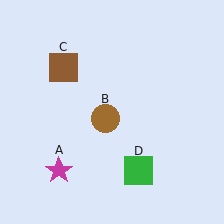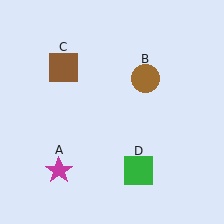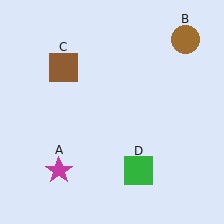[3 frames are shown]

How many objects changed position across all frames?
1 object changed position: brown circle (object B).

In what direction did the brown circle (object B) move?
The brown circle (object B) moved up and to the right.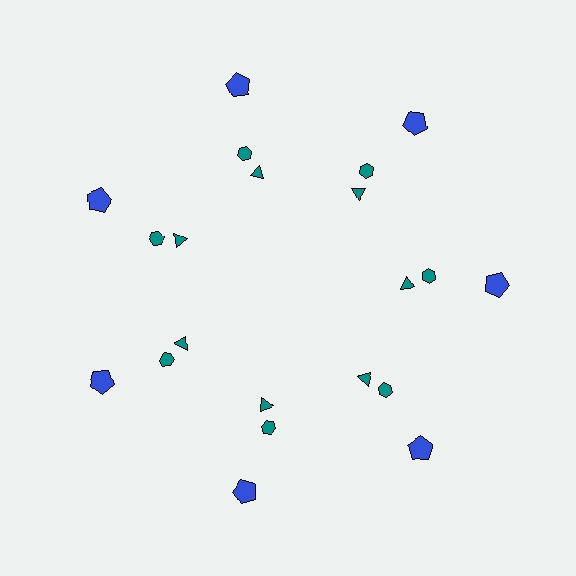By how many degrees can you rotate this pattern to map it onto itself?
The pattern maps onto itself every 51 degrees of rotation.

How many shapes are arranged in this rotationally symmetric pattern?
There are 21 shapes, arranged in 7 groups of 3.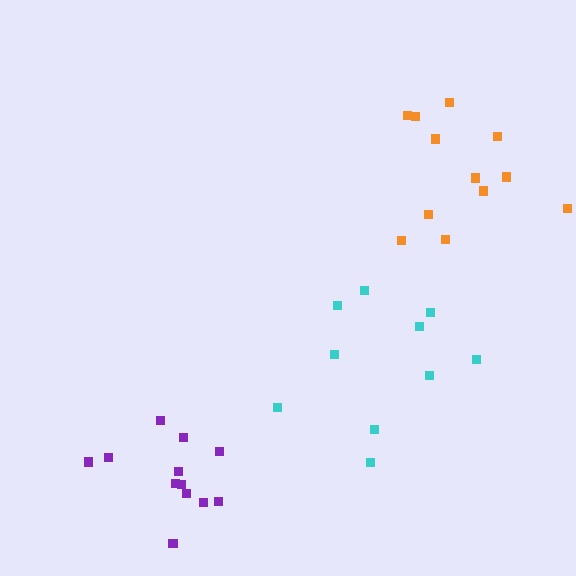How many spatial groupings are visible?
There are 3 spatial groupings.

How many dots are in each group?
Group 1: 10 dots, Group 2: 12 dots, Group 3: 12 dots (34 total).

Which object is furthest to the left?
The purple cluster is leftmost.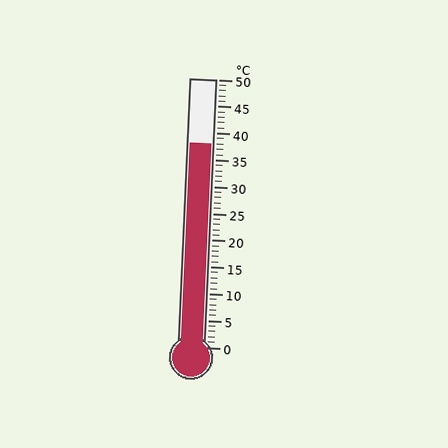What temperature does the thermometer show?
The thermometer shows approximately 38°C.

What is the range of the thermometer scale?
The thermometer scale ranges from 0°C to 50°C.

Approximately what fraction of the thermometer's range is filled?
The thermometer is filled to approximately 75% of its range.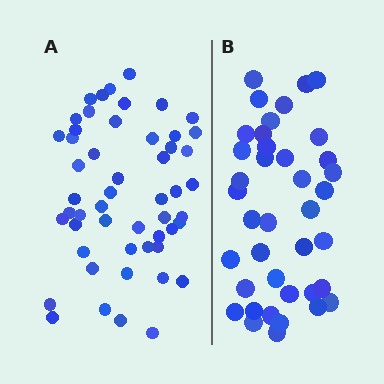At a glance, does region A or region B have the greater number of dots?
Region A (the left region) has more dots.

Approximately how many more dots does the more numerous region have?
Region A has approximately 15 more dots than region B.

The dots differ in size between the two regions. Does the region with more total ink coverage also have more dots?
No. Region B has more total ink coverage because its dots are larger, but region A actually contains more individual dots. Total area can be misleading — the number of items is what matters here.